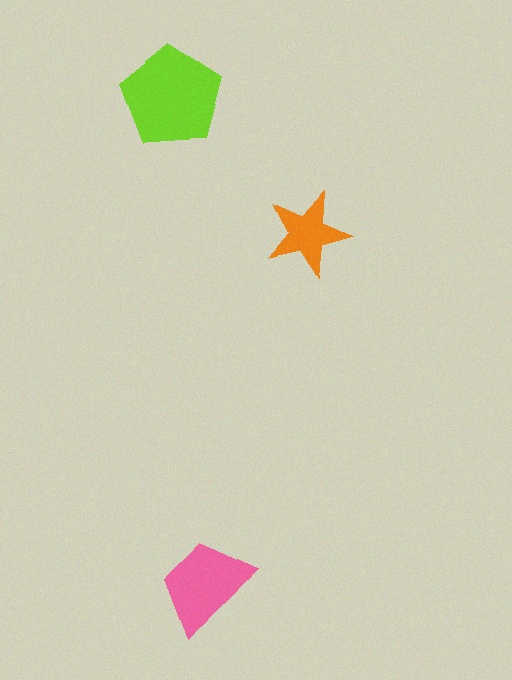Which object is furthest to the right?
The orange star is rightmost.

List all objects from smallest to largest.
The orange star, the pink trapezoid, the lime pentagon.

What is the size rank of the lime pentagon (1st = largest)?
1st.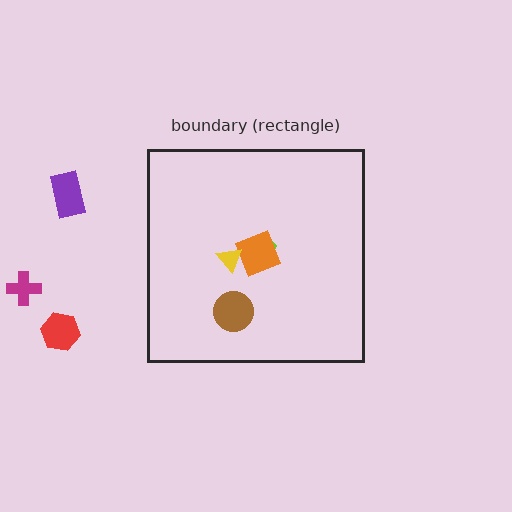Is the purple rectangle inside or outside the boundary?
Outside.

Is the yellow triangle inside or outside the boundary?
Inside.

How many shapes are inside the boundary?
4 inside, 3 outside.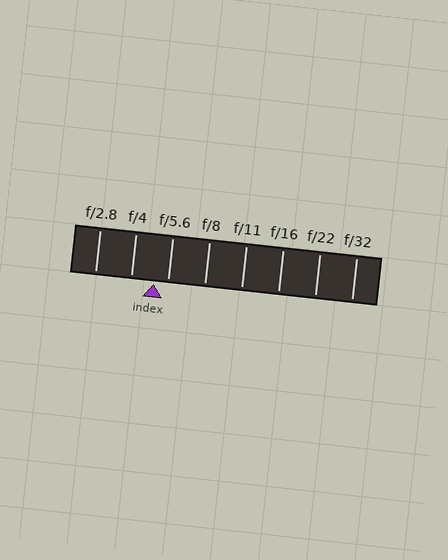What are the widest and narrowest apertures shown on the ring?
The widest aperture shown is f/2.8 and the narrowest is f/32.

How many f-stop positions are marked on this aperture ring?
There are 8 f-stop positions marked.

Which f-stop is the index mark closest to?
The index mark is closest to f/5.6.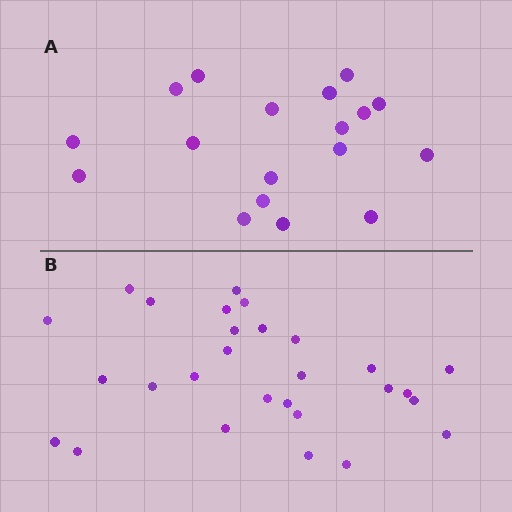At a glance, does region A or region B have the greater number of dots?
Region B (the bottom region) has more dots.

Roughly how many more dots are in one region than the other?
Region B has roughly 10 or so more dots than region A.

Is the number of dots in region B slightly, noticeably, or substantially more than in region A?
Region B has substantially more. The ratio is roughly 1.6 to 1.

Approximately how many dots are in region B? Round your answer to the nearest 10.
About 30 dots. (The exact count is 28, which rounds to 30.)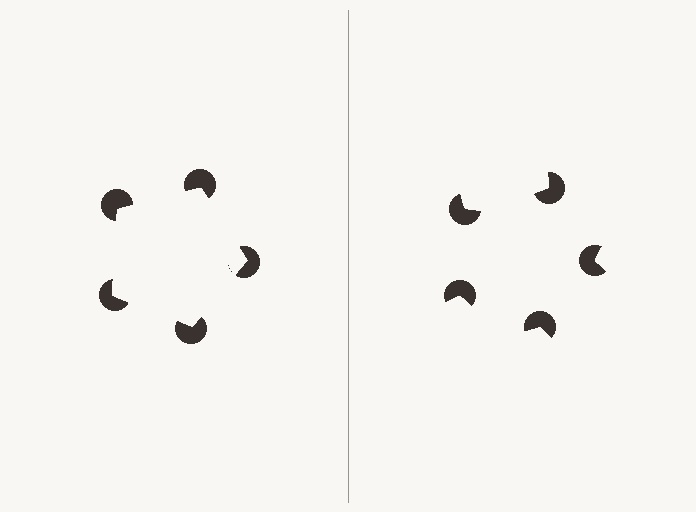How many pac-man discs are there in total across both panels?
10 — 5 on each side.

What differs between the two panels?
The pac-man discs are positioned identically on both sides; only the wedge orientations differ. On the left they align to a pentagon; on the right they are misaligned.